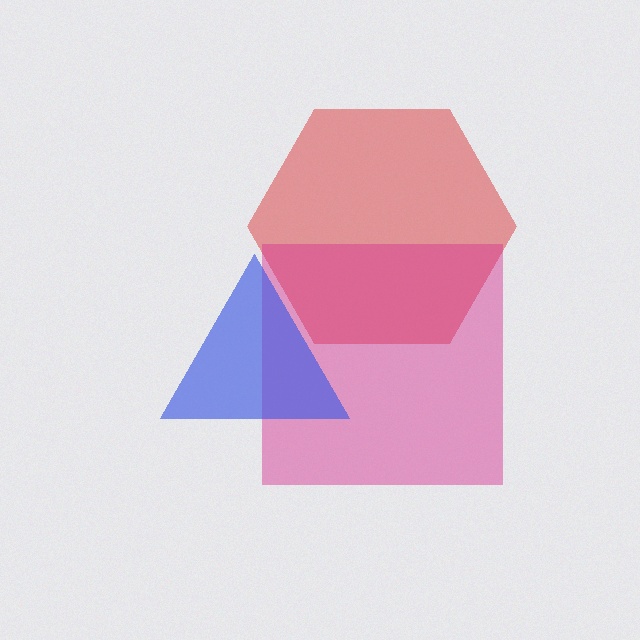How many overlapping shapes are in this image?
There are 3 overlapping shapes in the image.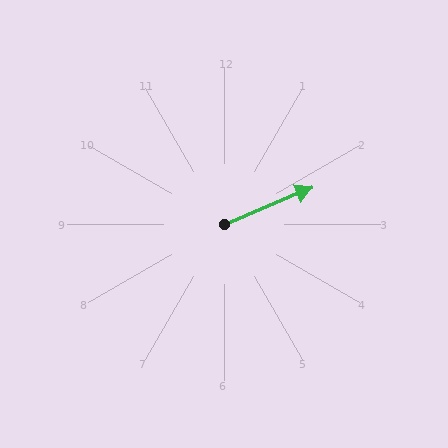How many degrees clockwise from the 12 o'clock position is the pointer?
Approximately 67 degrees.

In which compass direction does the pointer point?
Northeast.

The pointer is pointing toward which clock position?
Roughly 2 o'clock.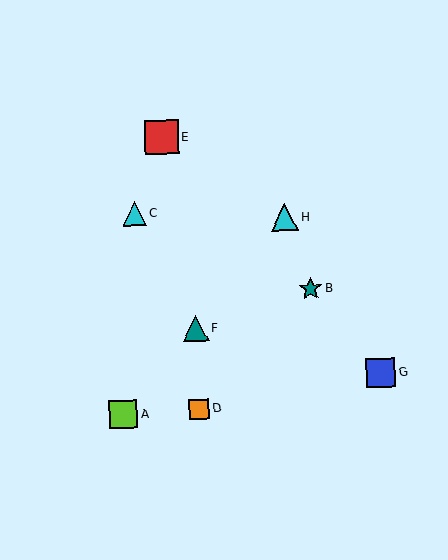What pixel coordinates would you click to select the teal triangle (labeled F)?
Click at (196, 328) to select the teal triangle F.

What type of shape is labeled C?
Shape C is a cyan triangle.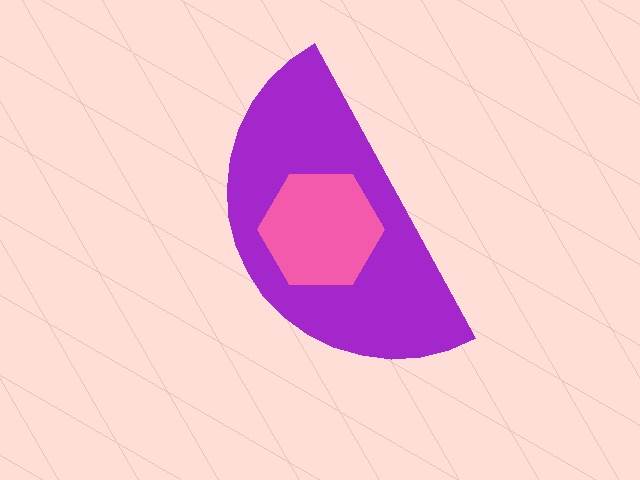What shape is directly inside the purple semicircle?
The pink hexagon.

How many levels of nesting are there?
2.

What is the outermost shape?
The purple semicircle.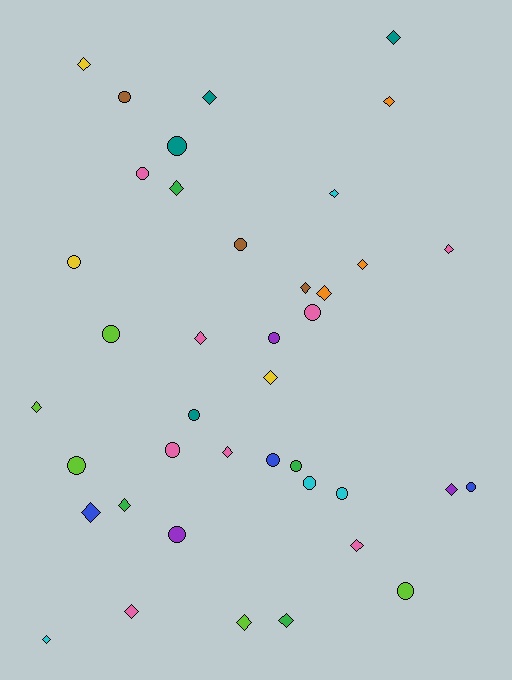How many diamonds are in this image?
There are 22 diamonds.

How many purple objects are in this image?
There are 3 purple objects.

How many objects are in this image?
There are 40 objects.